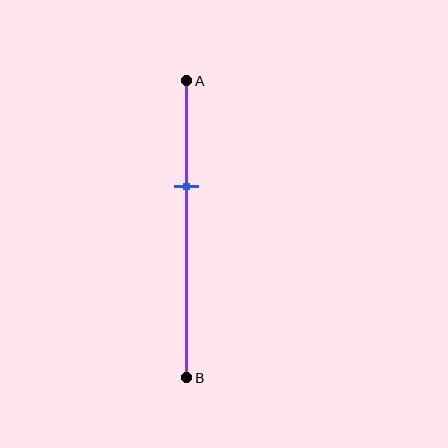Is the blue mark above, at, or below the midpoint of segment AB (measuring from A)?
The blue mark is above the midpoint of segment AB.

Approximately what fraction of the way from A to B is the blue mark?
The blue mark is approximately 35% of the way from A to B.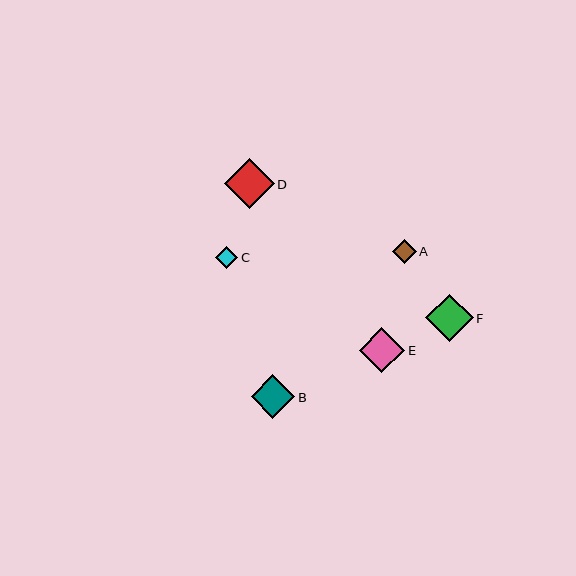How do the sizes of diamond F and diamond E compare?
Diamond F and diamond E are approximately the same size.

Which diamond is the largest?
Diamond D is the largest with a size of approximately 50 pixels.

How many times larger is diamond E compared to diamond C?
Diamond E is approximately 2.1 times the size of diamond C.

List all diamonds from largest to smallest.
From largest to smallest: D, F, E, B, A, C.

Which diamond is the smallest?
Diamond C is the smallest with a size of approximately 22 pixels.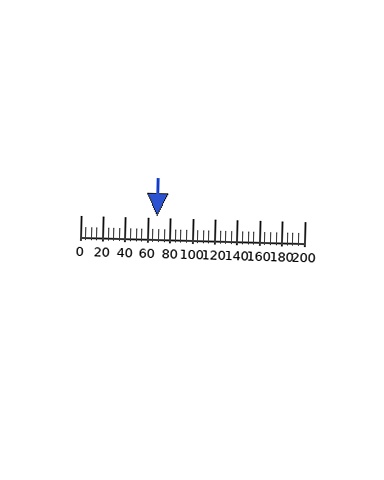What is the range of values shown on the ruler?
The ruler shows values from 0 to 200.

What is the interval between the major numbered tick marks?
The major tick marks are spaced 20 units apart.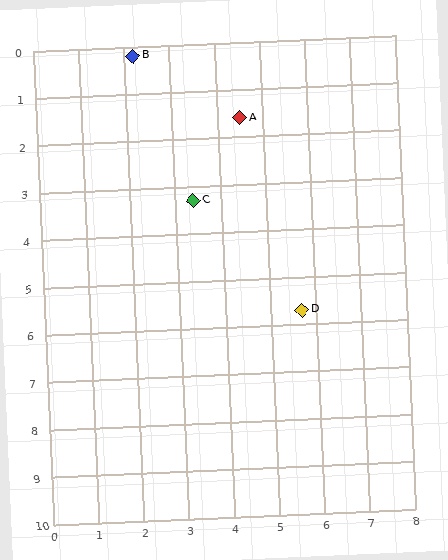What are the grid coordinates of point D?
Point D is at approximately (5.7, 5.7).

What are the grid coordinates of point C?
Point C is at approximately (3.4, 3.3).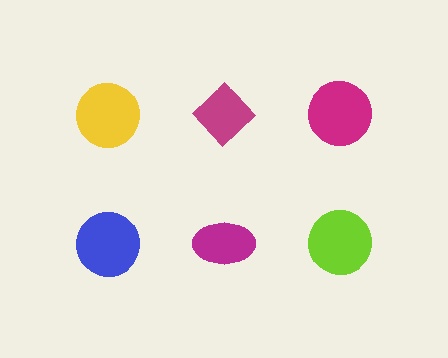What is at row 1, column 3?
A magenta circle.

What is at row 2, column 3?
A lime circle.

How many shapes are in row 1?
3 shapes.